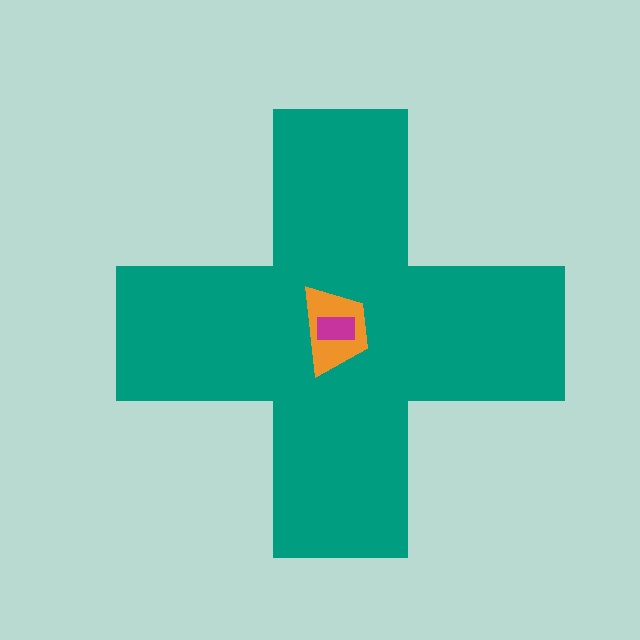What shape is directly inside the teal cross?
The orange trapezoid.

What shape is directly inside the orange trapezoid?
The magenta rectangle.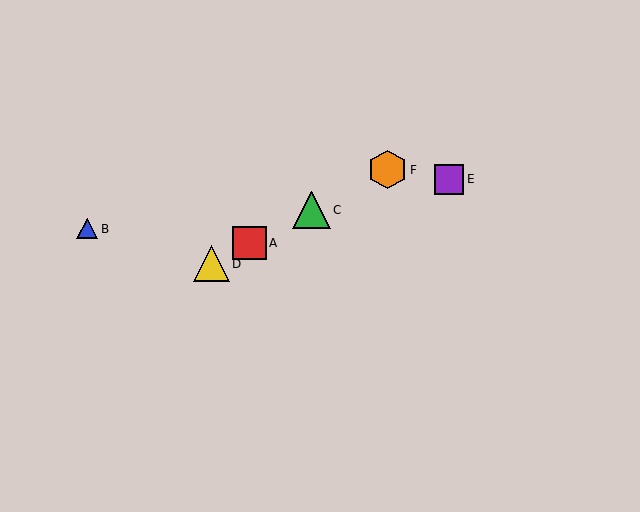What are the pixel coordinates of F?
Object F is at (387, 170).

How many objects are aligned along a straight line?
4 objects (A, C, D, F) are aligned along a straight line.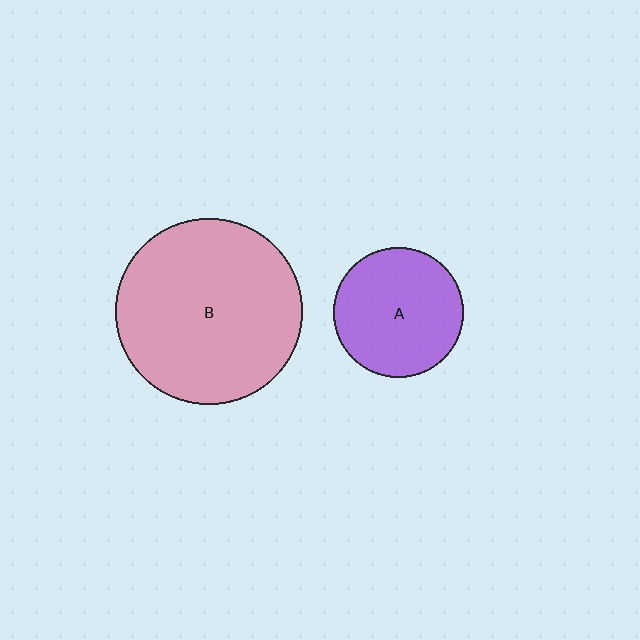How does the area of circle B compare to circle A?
Approximately 2.0 times.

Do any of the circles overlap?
No, none of the circles overlap.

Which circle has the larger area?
Circle B (pink).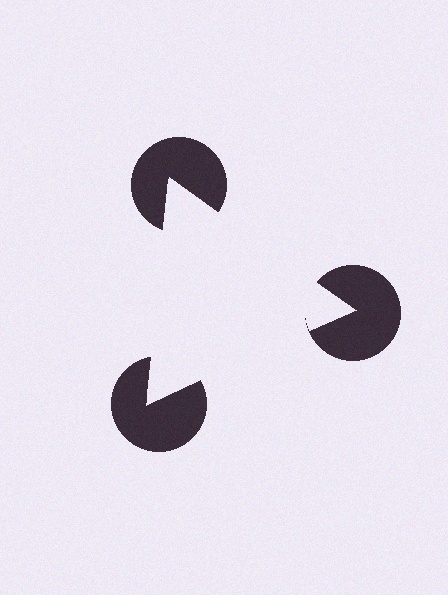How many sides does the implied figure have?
3 sides.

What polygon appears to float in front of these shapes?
An illusory triangle — its edges are inferred from the aligned wedge cuts in the pac-man discs, not physically drawn.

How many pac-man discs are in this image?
There are 3 — one at each vertex of the illusory triangle.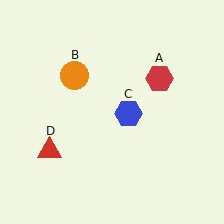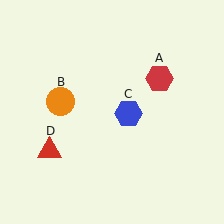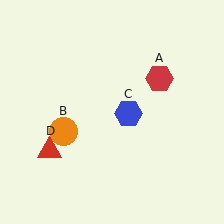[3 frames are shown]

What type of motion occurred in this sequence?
The orange circle (object B) rotated counterclockwise around the center of the scene.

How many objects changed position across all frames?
1 object changed position: orange circle (object B).